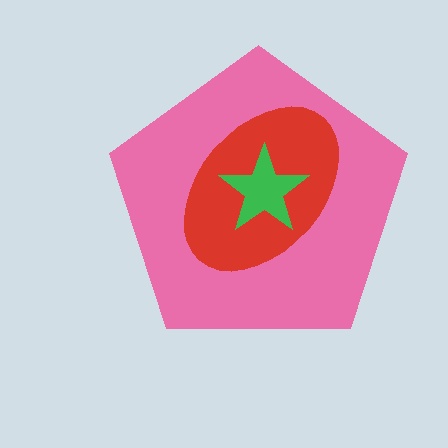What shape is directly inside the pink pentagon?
The red ellipse.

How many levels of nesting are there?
3.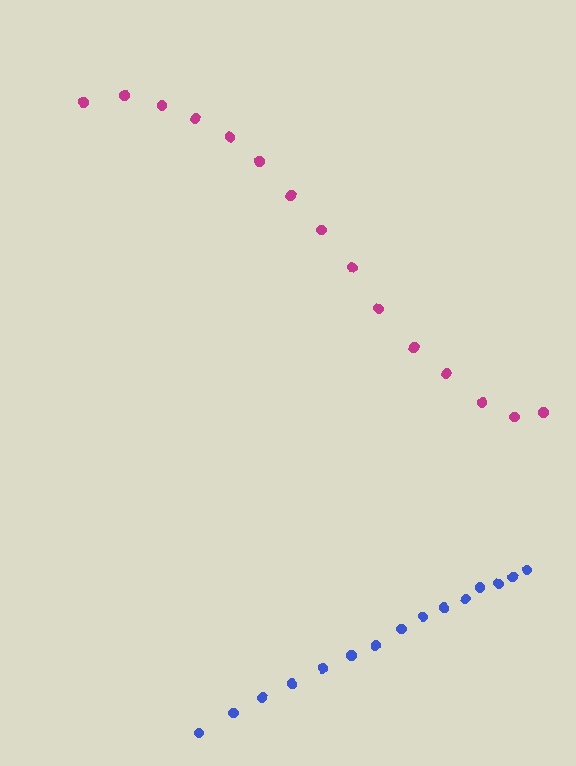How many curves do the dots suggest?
There are 2 distinct paths.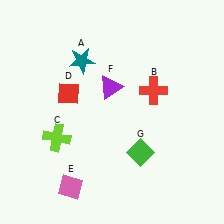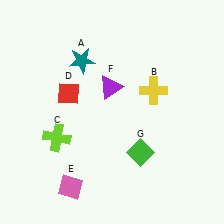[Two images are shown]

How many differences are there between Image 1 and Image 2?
There is 1 difference between the two images.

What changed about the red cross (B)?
In Image 1, B is red. In Image 2, it changed to yellow.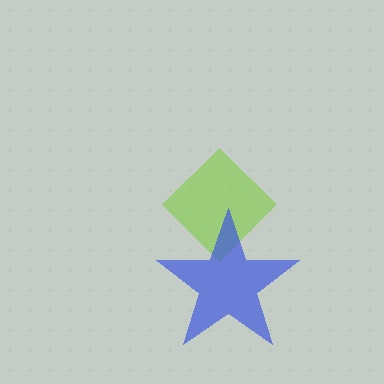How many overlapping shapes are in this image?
There are 2 overlapping shapes in the image.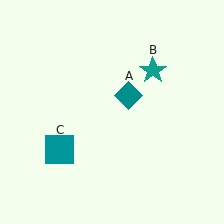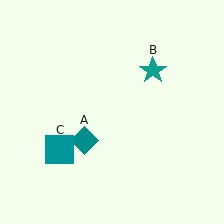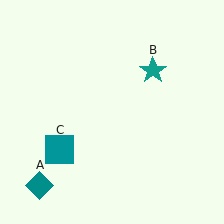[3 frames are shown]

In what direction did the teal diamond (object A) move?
The teal diamond (object A) moved down and to the left.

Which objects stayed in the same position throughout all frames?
Teal star (object B) and teal square (object C) remained stationary.